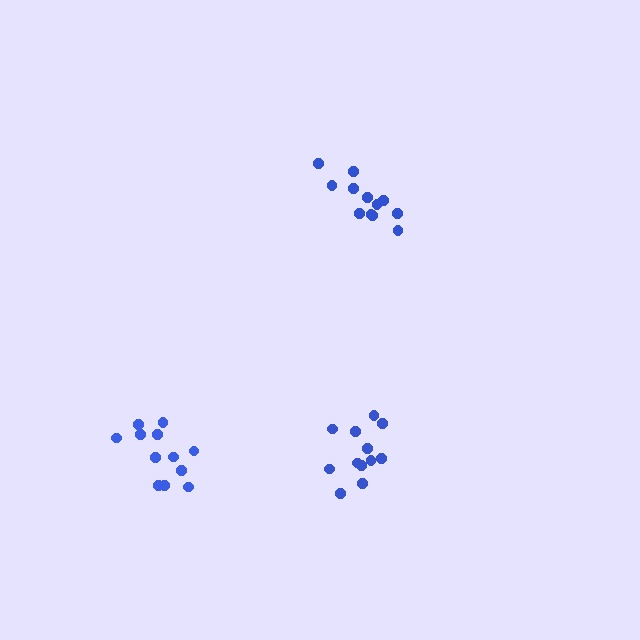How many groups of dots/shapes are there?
There are 3 groups.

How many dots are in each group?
Group 1: 12 dots, Group 2: 12 dots, Group 3: 12 dots (36 total).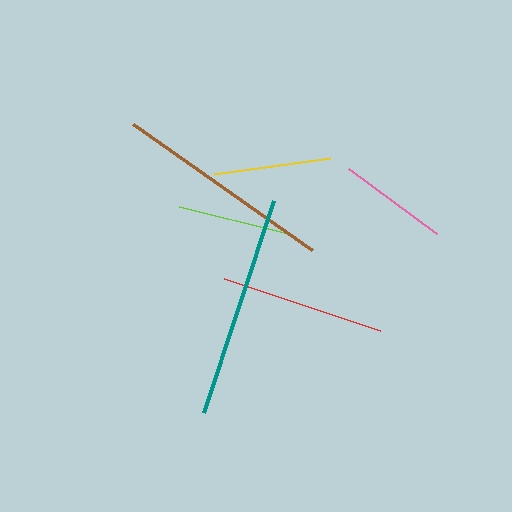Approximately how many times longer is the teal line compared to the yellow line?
The teal line is approximately 1.9 times the length of the yellow line.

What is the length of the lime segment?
The lime segment is approximately 108 pixels long.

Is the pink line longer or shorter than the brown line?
The brown line is longer than the pink line.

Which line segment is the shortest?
The lime line is the shortest at approximately 108 pixels.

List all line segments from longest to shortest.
From longest to shortest: teal, brown, red, yellow, pink, lime.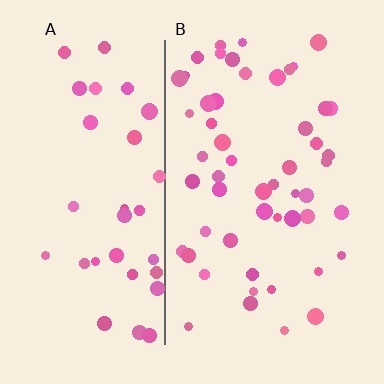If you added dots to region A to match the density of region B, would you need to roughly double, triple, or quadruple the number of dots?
Approximately double.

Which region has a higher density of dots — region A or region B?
B (the right).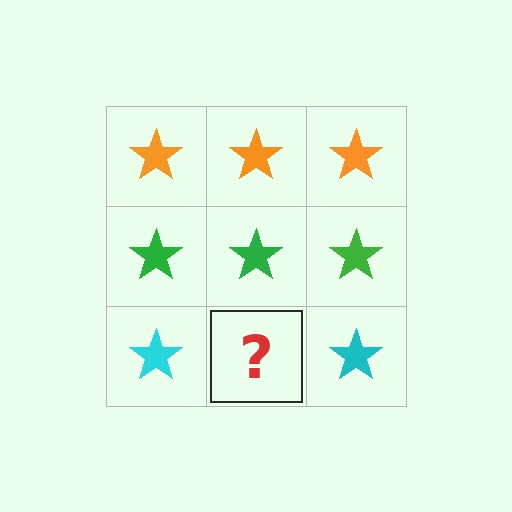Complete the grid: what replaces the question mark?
The question mark should be replaced with a cyan star.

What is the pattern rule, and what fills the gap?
The rule is that each row has a consistent color. The gap should be filled with a cyan star.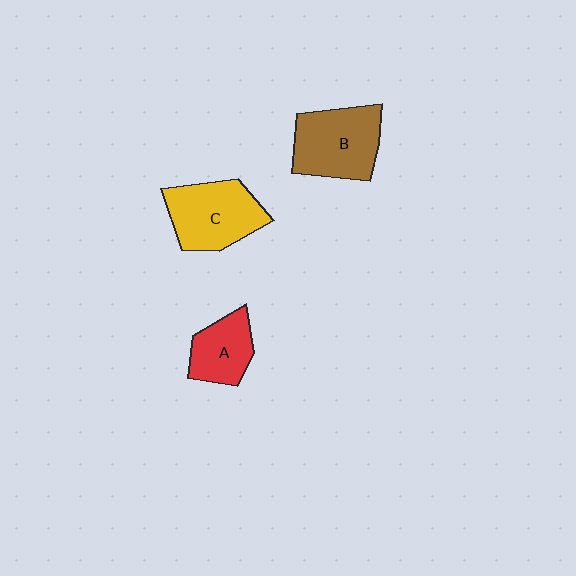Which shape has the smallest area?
Shape A (red).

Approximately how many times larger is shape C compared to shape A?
Approximately 1.5 times.